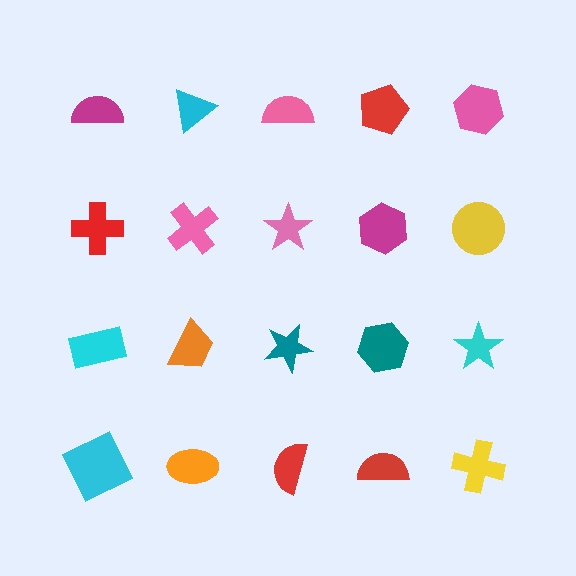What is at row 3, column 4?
A teal hexagon.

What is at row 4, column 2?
An orange ellipse.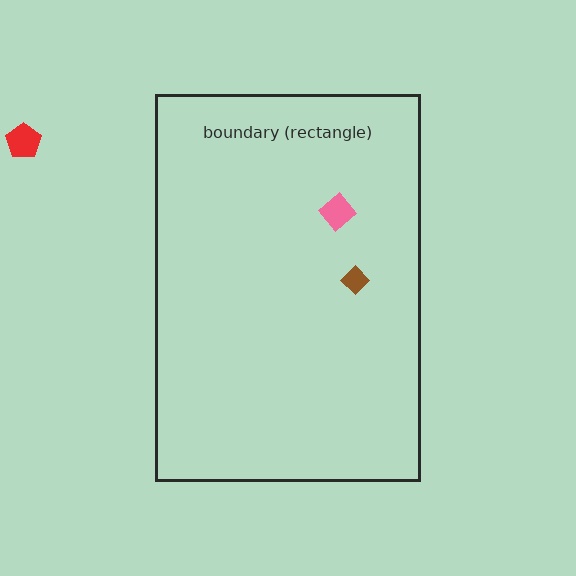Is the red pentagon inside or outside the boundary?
Outside.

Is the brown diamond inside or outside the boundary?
Inside.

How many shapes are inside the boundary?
2 inside, 1 outside.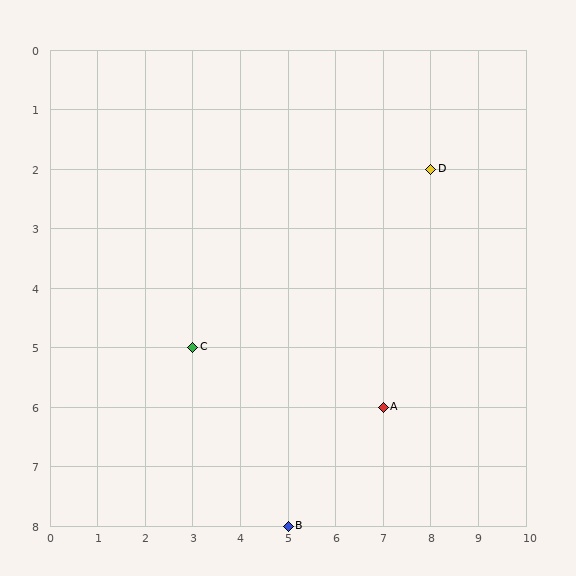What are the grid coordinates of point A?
Point A is at grid coordinates (7, 6).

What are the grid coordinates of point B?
Point B is at grid coordinates (5, 8).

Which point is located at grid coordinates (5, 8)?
Point B is at (5, 8).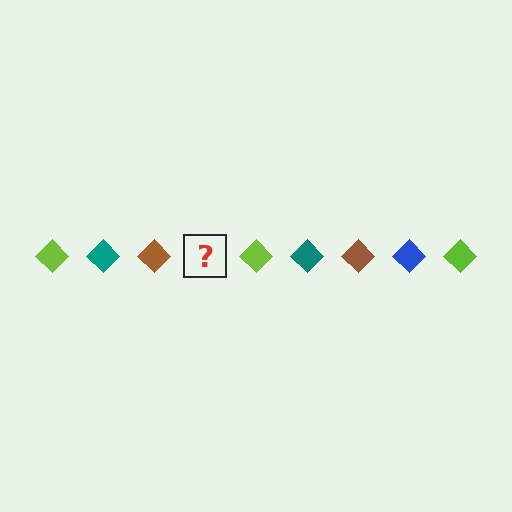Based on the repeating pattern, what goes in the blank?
The blank should be a blue diamond.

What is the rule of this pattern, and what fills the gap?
The rule is that the pattern cycles through lime, teal, brown, blue diamonds. The gap should be filled with a blue diamond.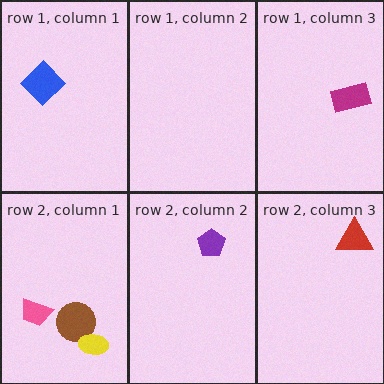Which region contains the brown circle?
The row 2, column 1 region.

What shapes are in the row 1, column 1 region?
The blue diamond.